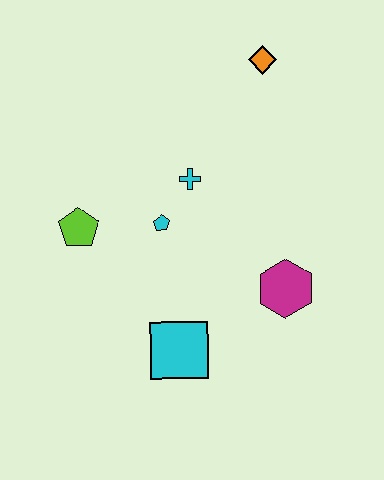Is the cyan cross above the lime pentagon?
Yes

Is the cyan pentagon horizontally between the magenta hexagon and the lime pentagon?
Yes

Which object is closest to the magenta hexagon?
The cyan square is closest to the magenta hexagon.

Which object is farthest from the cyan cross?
The cyan square is farthest from the cyan cross.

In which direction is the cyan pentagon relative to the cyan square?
The cyan pentagon is above the cyan square.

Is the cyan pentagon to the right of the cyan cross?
No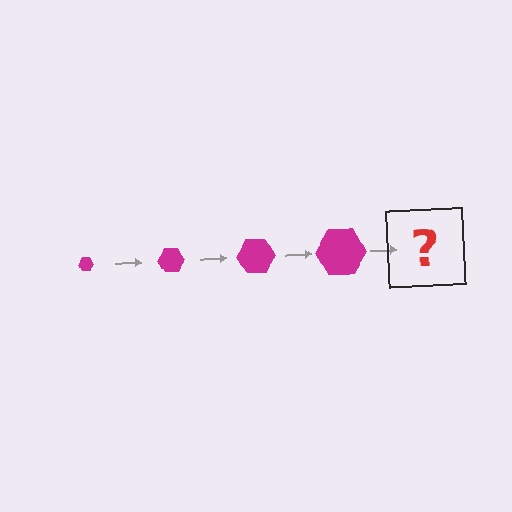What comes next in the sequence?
The next element should be a magenta hexagon, larger than the previous one.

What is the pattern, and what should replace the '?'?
The pattern is that the hexagon gets progressively larger each step. The '?' should be a magenta hexagon, larger than the previous one.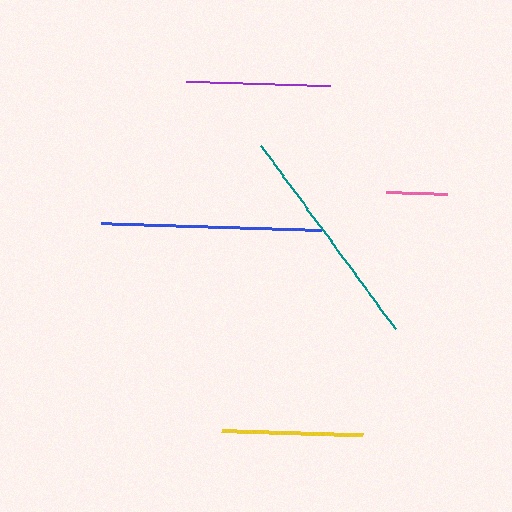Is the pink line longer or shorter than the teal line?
The teal line is longer than the pink line.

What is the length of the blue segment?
The blue segment is approximately 219 pixels long.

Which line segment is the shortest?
The pink line is the shortest at approximately 61 pixels.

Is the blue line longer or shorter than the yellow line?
The blue line is longer than the yellow line.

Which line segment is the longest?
The teal line is the longest at approximately 227 pixels.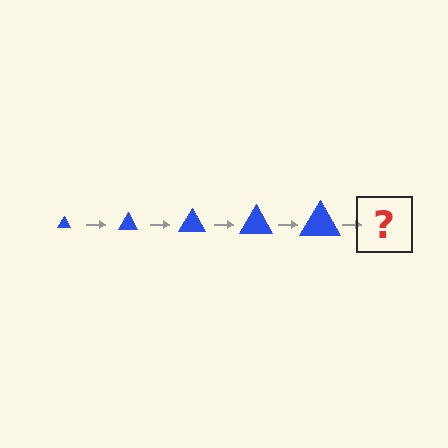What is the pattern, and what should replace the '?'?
The pattern is that the triangle gets progressively larger each step. The '?' should be a blue triangle, larger than the previous one.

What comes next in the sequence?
The next element should be a blue triangle, larger than the previous one.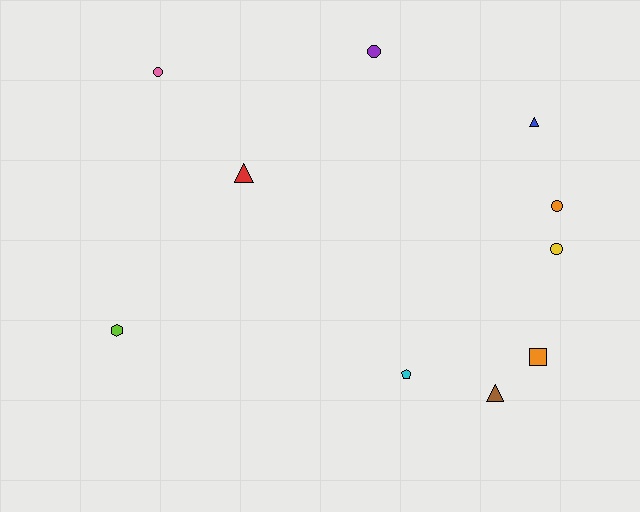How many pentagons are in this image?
There is 1 pentagon.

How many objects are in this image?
There are 10 objects.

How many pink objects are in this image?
There is 1 pink object.